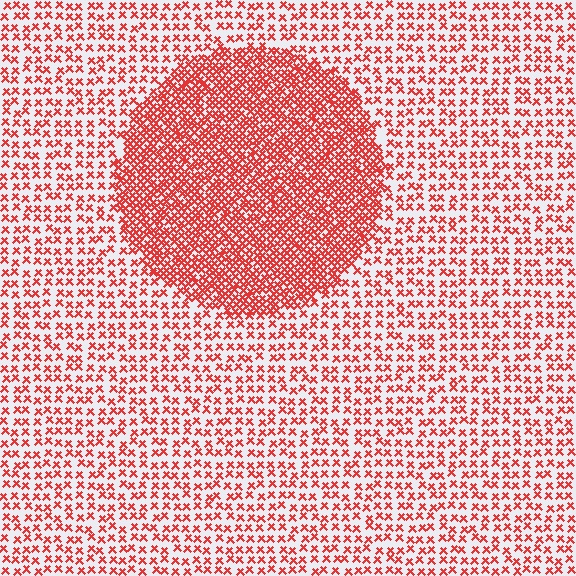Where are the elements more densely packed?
The elements are more densely packed inside the circle boundary.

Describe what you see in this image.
The image contains small red elements arranged at two different densities. A circle-shaped region is visible where the elements are more densely packed than the surrounding area.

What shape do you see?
I see a circle.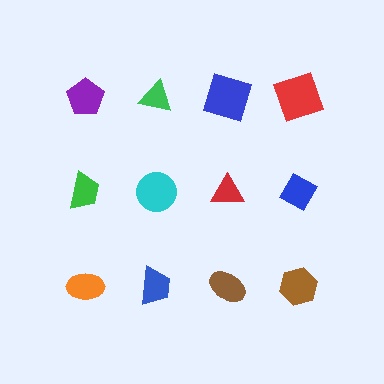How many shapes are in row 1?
4 shapes.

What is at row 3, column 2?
A blue trapezoid.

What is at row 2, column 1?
A green trapezoid.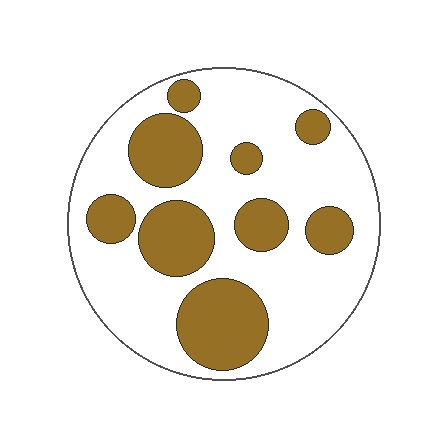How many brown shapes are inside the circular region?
9.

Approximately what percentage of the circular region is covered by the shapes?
Approximately 30%.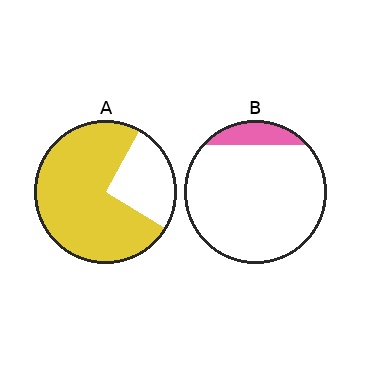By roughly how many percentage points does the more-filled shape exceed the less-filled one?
By roughly 65 percentage points (A over B).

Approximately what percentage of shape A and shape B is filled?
A is approximately 75% and B is approximately 10%.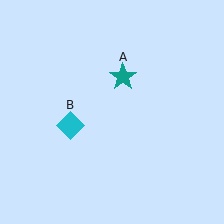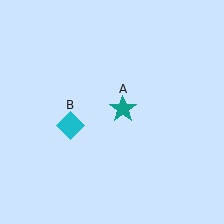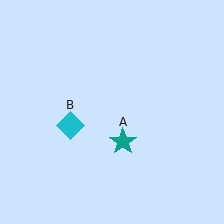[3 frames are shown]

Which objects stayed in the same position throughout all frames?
Cyan diamond (object B) remained stationary.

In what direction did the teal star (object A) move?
The teal star (object A) moved down.